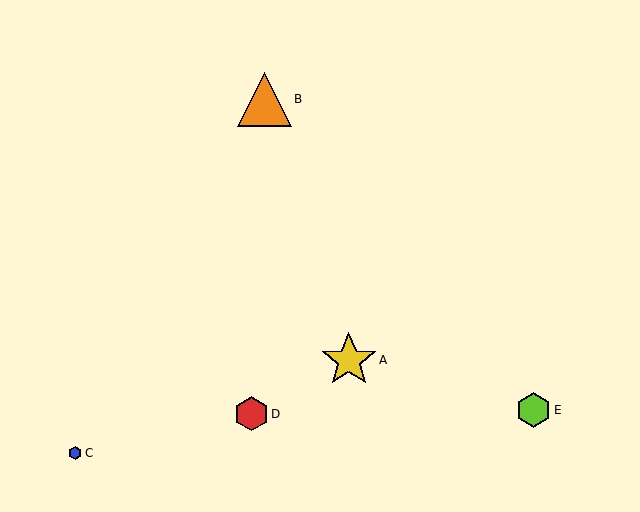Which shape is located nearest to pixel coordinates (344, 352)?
The yellow star (labeled A) at (349, 360) is nearest to that location.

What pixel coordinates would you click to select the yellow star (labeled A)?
Click at (349, 360) to select the yellow star A.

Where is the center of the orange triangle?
The center of the orange triangle is at (264, 99).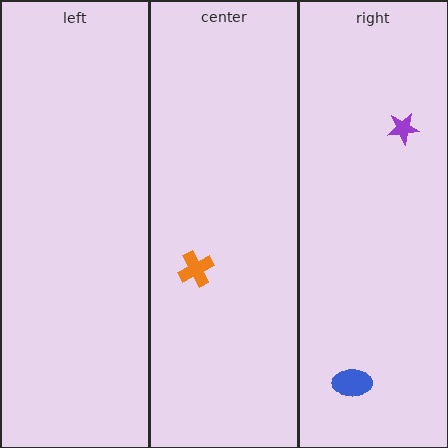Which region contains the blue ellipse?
The right region.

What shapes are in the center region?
The orange cross.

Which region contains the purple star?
The right region.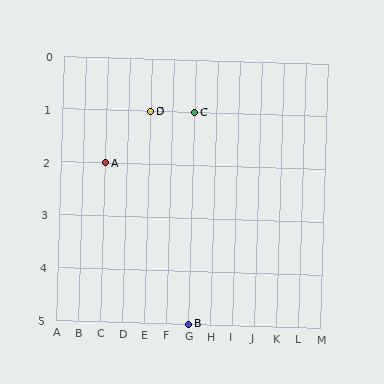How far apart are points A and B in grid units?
Points A and B are 4 columns and 3 rows apart (about 5.0 grid units diagonally).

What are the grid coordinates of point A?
Point A is at grid coordinates (C, 2).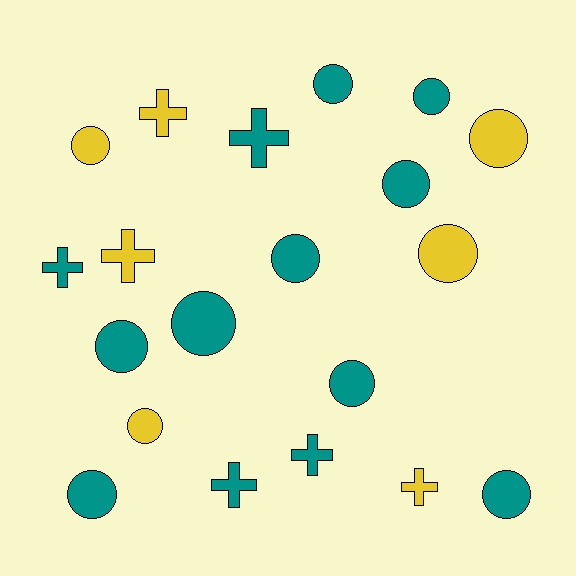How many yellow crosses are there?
There are 3 yellow crosses.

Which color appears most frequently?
Teal, with 13 objects.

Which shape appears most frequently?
Circle, with 13 objects.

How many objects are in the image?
There are 20 objects.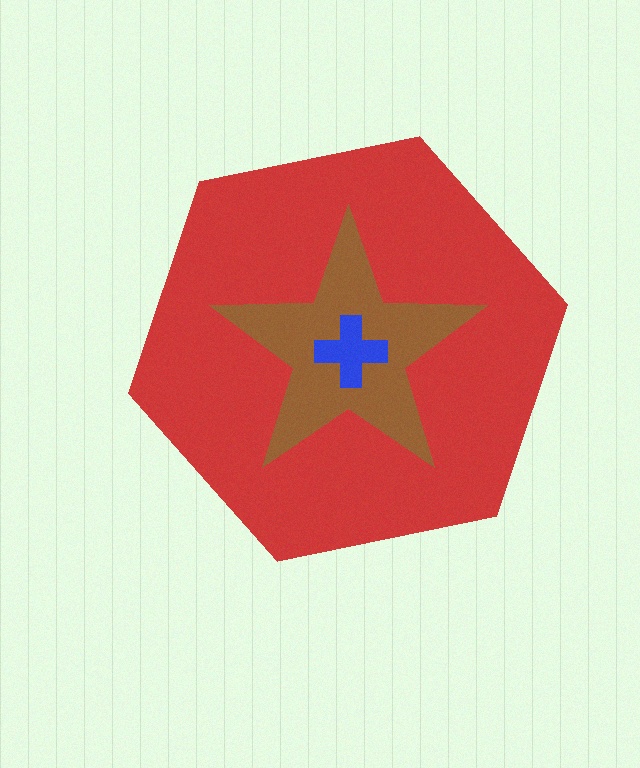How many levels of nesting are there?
3.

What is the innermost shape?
The blue cross.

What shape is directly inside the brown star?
The blue cross.